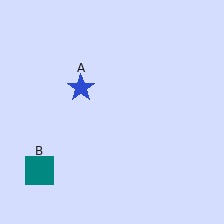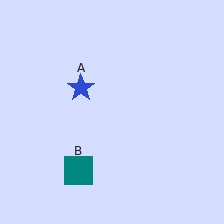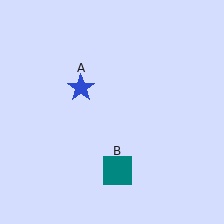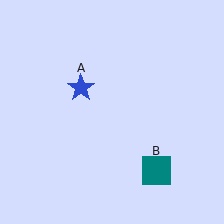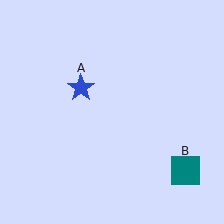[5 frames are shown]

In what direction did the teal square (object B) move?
The teal square (object B) moved right.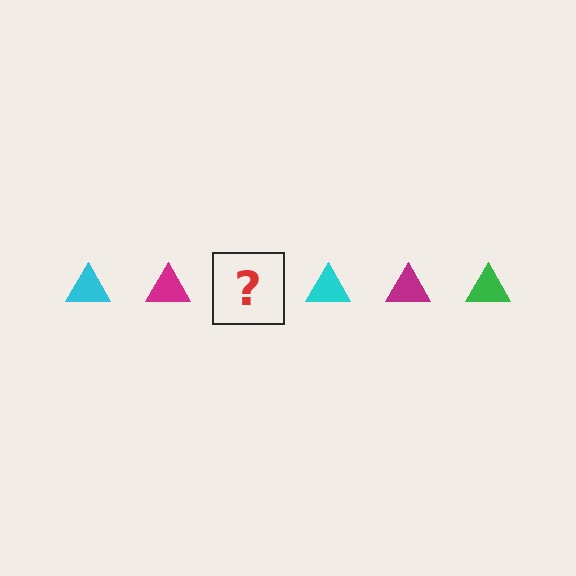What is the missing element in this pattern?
The missing element is a green triangle.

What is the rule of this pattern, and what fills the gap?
The rule is that the pattern cycles through cyan, magenta, green triangles. The gap should be filled with a green triangle.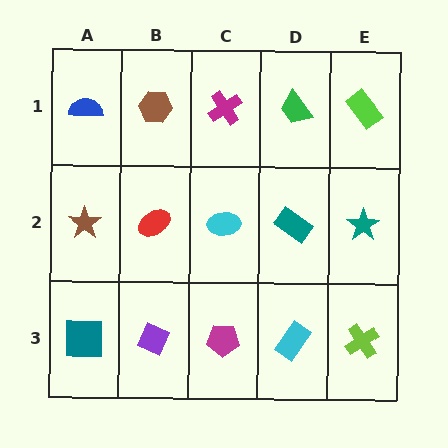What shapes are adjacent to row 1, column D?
A teal rectangle (row 2, column D), a magenta cross (row 1, column C), a lime rectangle (row 1, column E).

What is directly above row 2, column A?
A blue semicircle.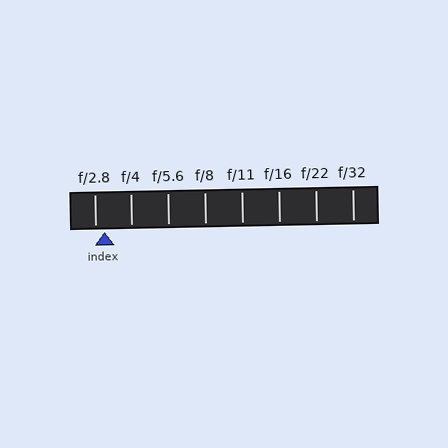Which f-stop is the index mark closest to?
The index mark is closest to f/2.8.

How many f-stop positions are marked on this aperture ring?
There are 8 f-stop positions marked.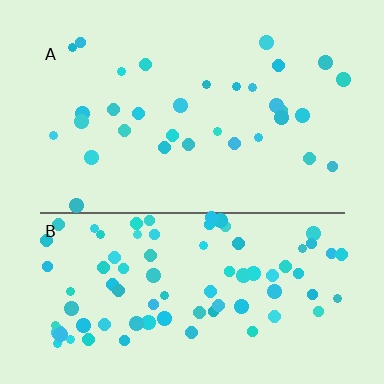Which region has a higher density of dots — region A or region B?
B (the bottom).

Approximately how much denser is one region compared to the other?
Approximately 2.5× — region B over region A.